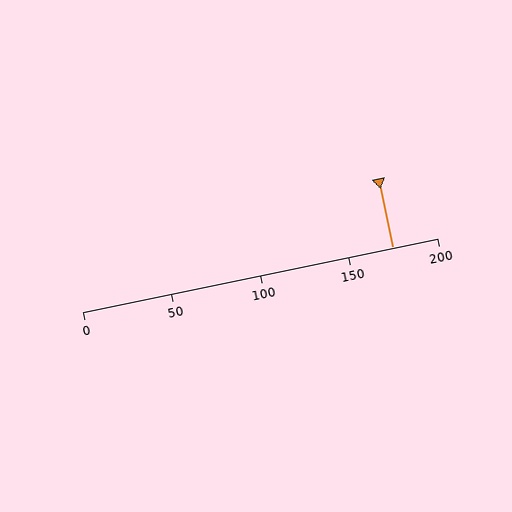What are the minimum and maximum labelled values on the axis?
The axis runs from 0 to 200.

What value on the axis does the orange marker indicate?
The marker indicates approximately 175.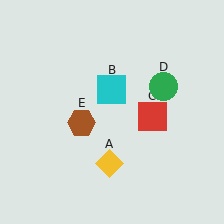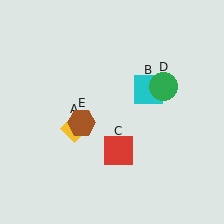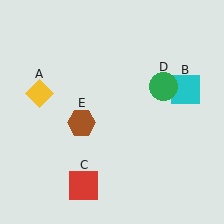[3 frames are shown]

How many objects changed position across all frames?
3 objects changed position: yellow diamond (object A), cyan square (object B), red square (object C).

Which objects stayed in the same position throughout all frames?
Green circle (object D) and brown hexagon (object E) remained stationary.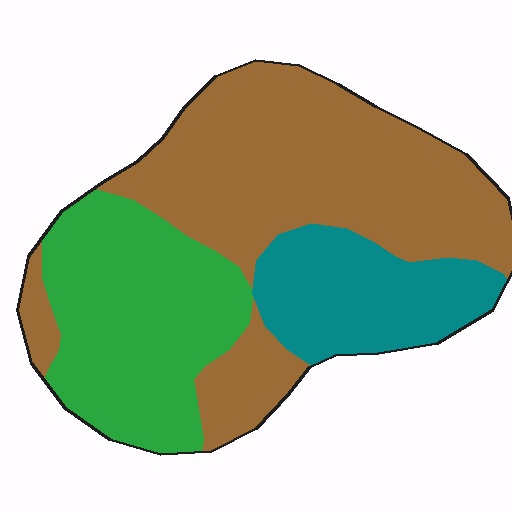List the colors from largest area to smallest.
From largest to smallest: brown, green, teal.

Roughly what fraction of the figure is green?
Green takes up about one third (1/3) of the figure.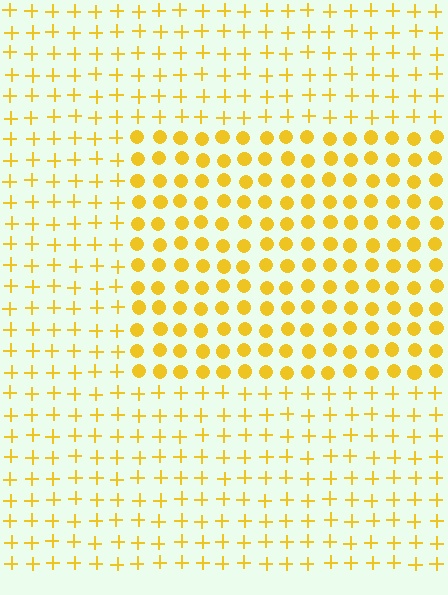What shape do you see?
I see a rectangle.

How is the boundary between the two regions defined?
The boundary is defined by a change in element shape: circles inside vs. plus signs outside. All elements share the same color and spacing.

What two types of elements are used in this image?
The image uses circles inside the rectangle region and plus signs outside it.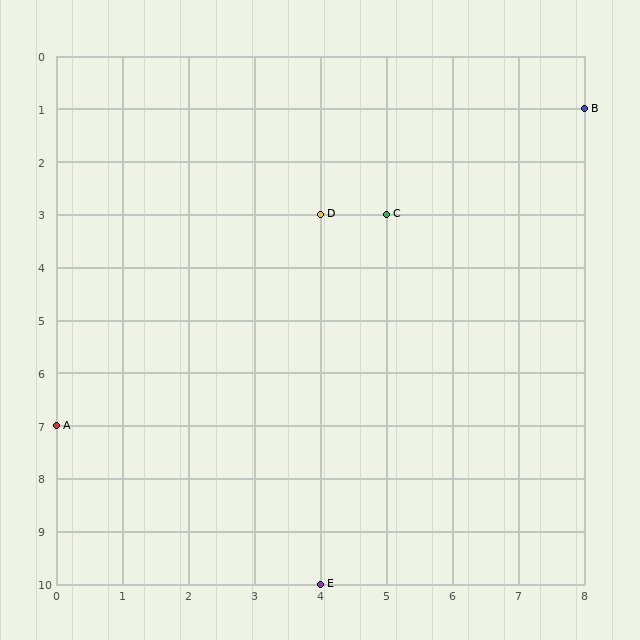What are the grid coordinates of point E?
Point E is at grid coordinates (4, 10).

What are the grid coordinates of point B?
Point B is at grid coordinates (8, 1).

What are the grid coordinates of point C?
Point C is at grid coordinates (5, 3).